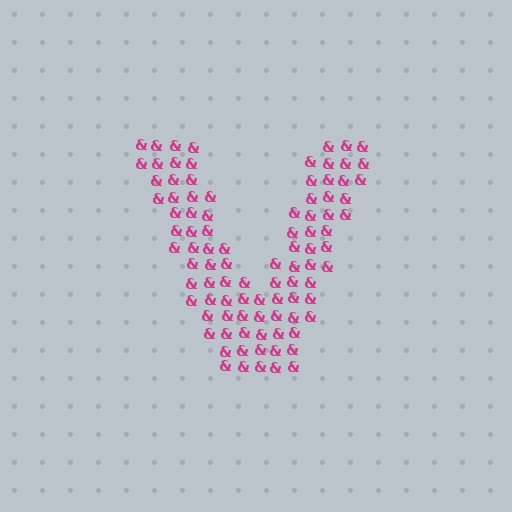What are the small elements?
The small elements are ampersands.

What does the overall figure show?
The overall figure shows the letter V.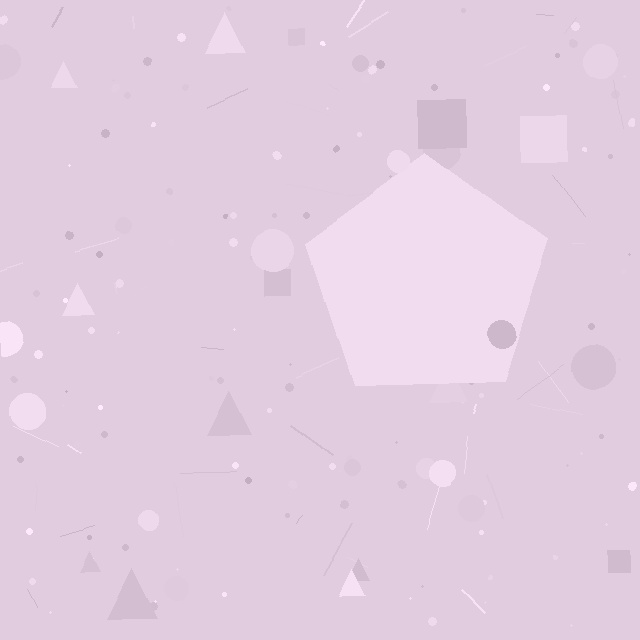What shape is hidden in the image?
A pentagon is hidden in the image.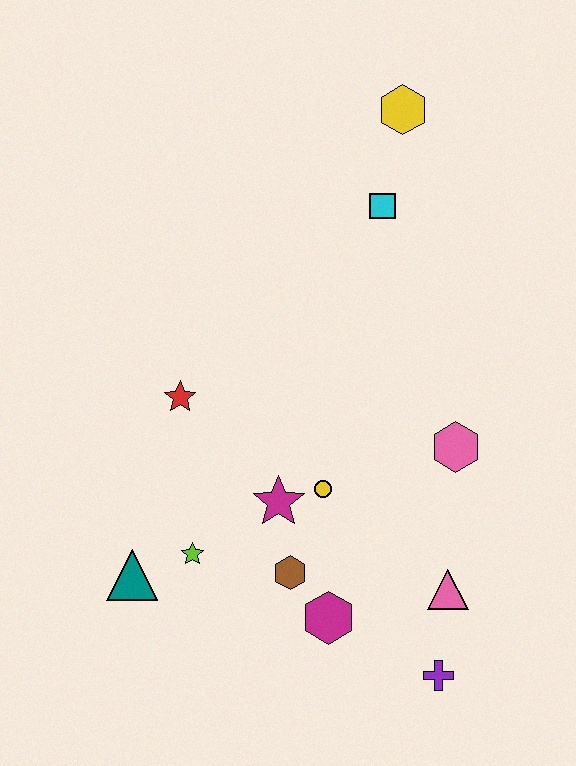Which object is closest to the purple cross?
The pink triangle is closest to the purple cross.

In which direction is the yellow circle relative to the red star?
The yellow circle is to the right of the red star.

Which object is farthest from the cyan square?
The purple cross is farthest from the cyan square.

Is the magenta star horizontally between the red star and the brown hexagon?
Yes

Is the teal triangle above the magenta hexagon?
Yes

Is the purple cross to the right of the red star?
Yes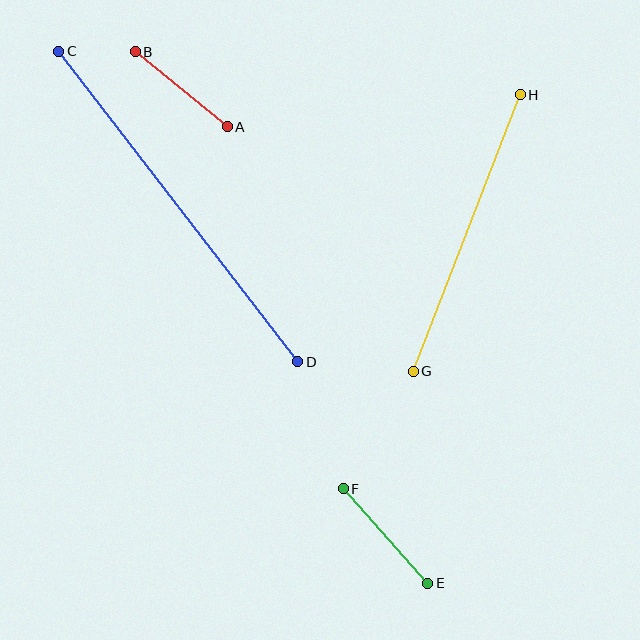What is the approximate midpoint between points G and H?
The midpoint is at approximately (467, 233) pixels.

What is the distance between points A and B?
The distance is approximately 119 pixels.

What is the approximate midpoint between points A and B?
The midpoint is at approximately (181, 89) pixels.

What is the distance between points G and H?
The distance is approximately 296 pixels.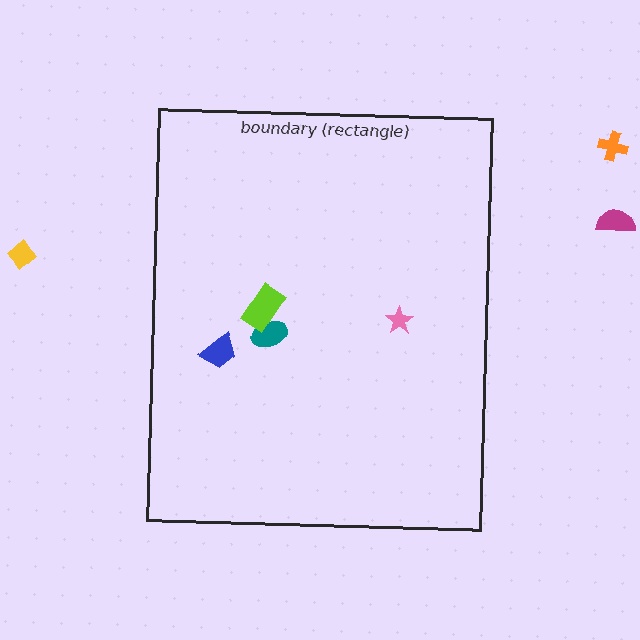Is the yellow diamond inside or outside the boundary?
Outside.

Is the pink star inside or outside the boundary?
Inside.